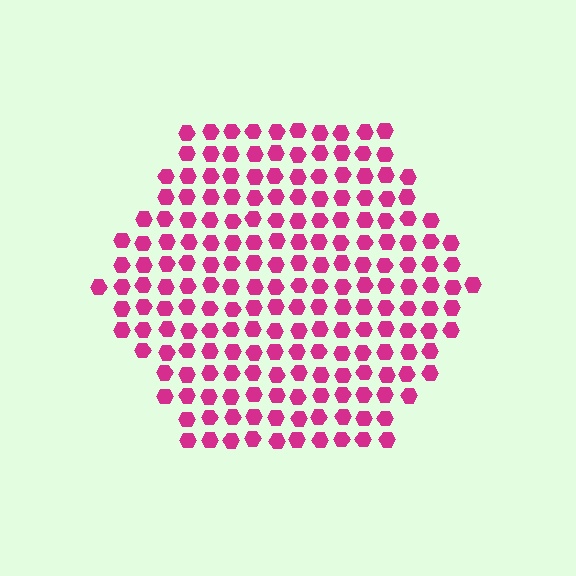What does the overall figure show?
The overall figure shows a hexagon.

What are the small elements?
The small elements are hexagons.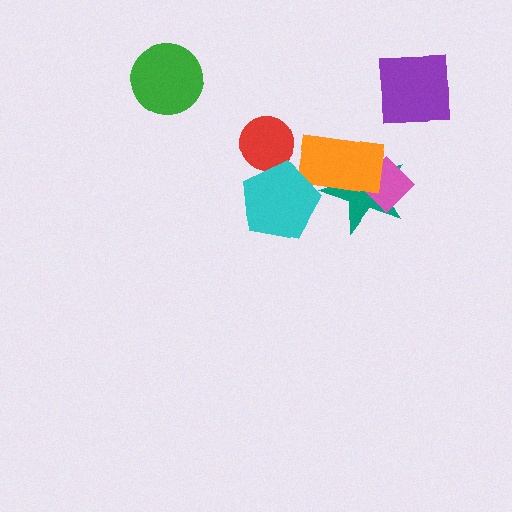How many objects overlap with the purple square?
0 objects overlap with the purple square.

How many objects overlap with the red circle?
1 object overlaps with the red circle.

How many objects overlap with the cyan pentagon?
2 objects overlap with the cyan pentagon.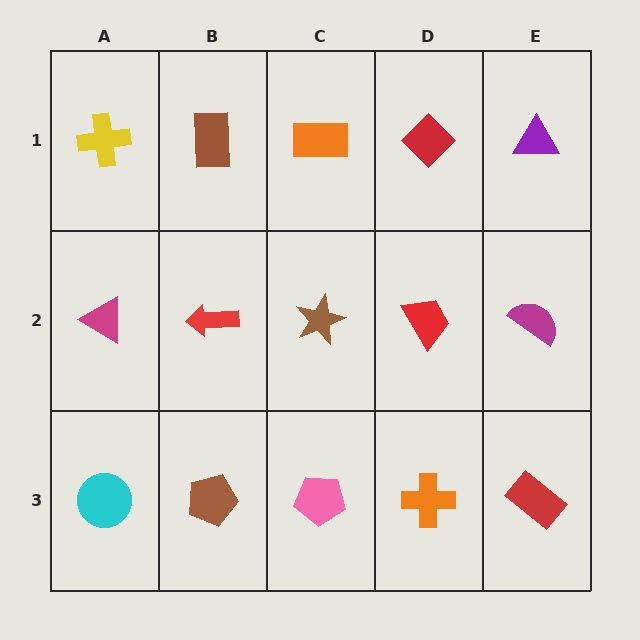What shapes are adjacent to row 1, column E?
A magenta semicircle (row 2, column E), a red diamond (row 1, column D).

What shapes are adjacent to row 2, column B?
A brown rectangle (row 1, column B), a brown pentagon (row 3, column B), a magenta triangle (row 2, column A), a brown star (row 2, column C).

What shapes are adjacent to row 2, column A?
A yellow cross (row 1, column A), a cyan circle (row 3, column A), a red arrow (row 2, column B).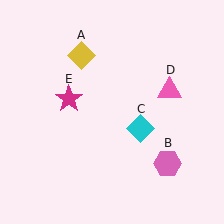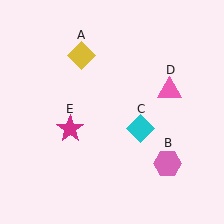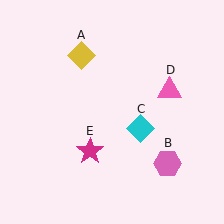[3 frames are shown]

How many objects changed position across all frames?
1 object changed position: magenta star (object E).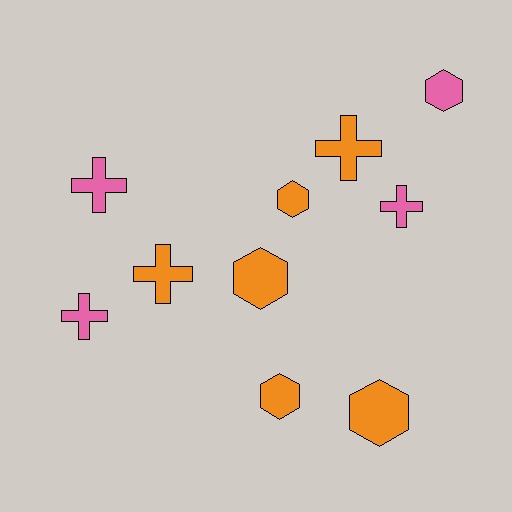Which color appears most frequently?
Orange, with 6 objects.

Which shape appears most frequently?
Hexagon, with 5 objects.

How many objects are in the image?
There are 10 objects.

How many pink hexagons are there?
There is 1 pink hexagon.